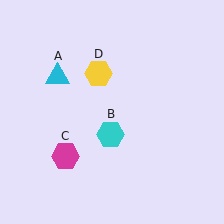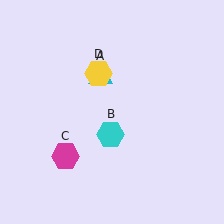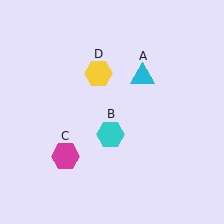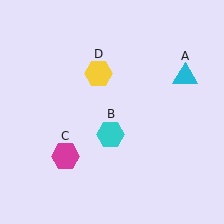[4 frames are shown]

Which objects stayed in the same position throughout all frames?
Cyan hexagon (object B) and magenta hexagon (object C) and yellow hexagon (object D) remained stationary.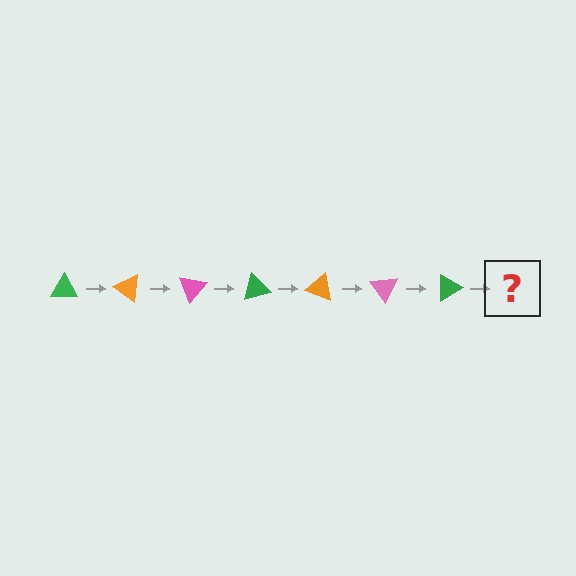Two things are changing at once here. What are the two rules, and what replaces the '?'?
The two rules are that it rotates 35 degrees each step and the color cycles through green, orange, and pink. The '?' should be an orange triangle, rotated 245 degrees from the start.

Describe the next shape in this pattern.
It should be an orange triangle, rotated 245 degrees from the start.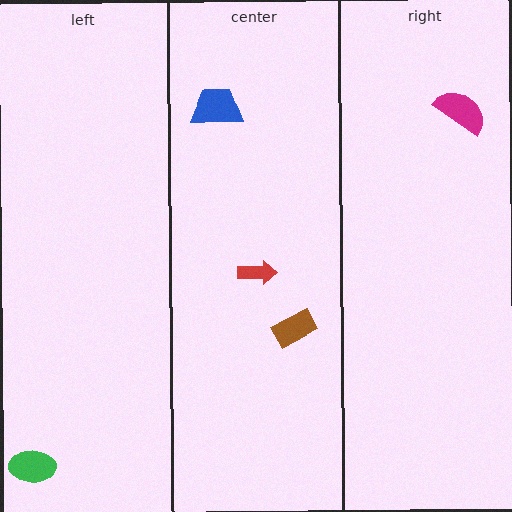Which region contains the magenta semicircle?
The right region.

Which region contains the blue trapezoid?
The center region.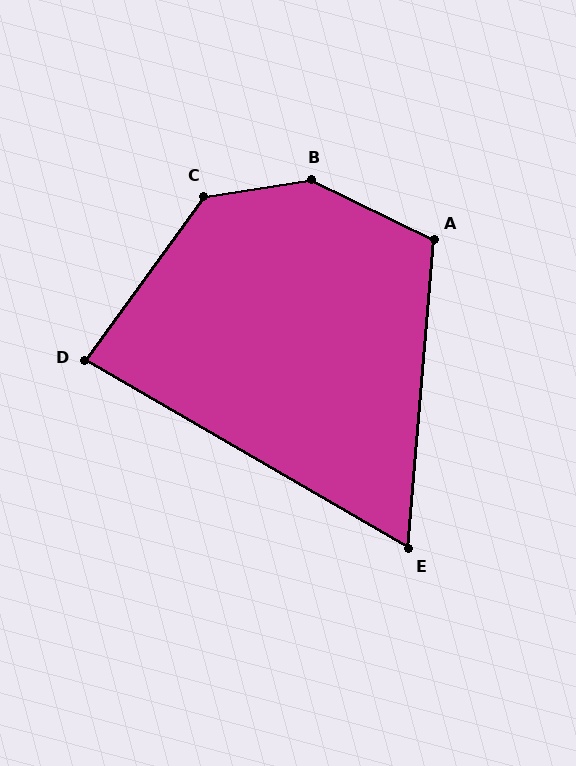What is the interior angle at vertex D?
Approximately 84 degrees (acute).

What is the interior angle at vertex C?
Approximately 135 degrees (obtuse).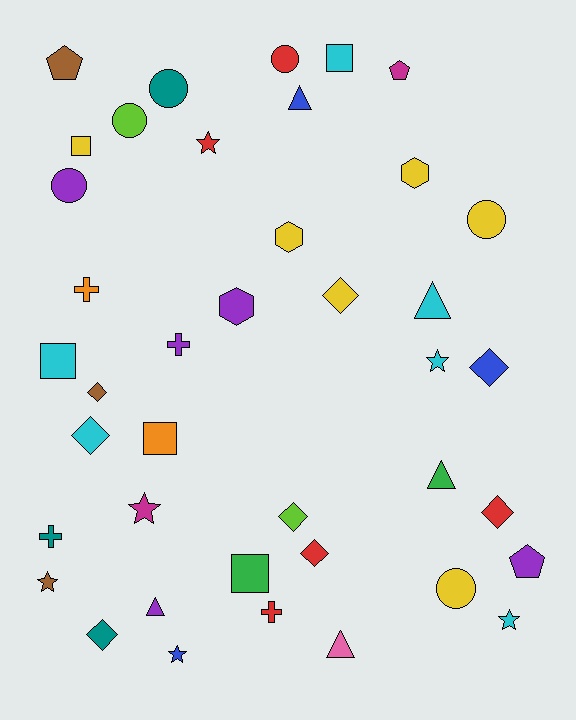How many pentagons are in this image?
There are 3 pentagons.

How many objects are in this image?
There are 40 objects.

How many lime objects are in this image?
There are 2 lime objects.